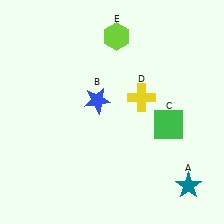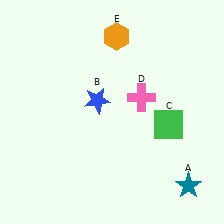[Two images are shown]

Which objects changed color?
D changed from yellow to pink. E changed from lime to orange.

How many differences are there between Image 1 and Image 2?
There are 2 differences between the two images.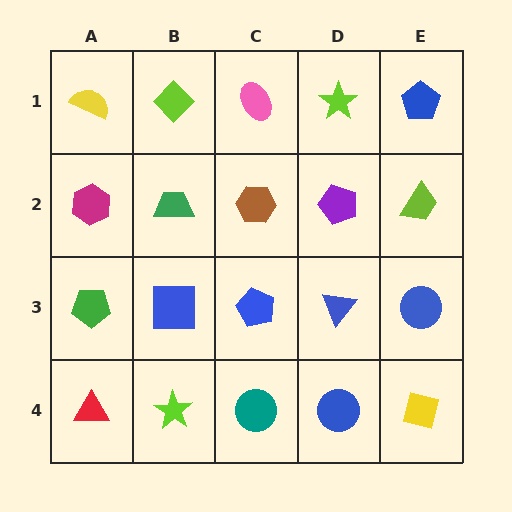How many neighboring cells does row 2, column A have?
3.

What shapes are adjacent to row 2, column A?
A yellow semicircle (row 1, column A), a green pentagon (row 3, column A), a green trapezoid (row 2, column B).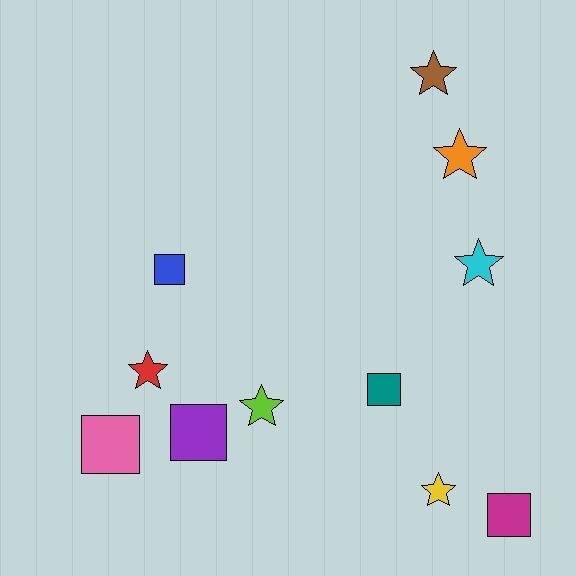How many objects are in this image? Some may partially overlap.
There are 11 objects.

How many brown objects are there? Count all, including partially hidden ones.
There is 1 brown object.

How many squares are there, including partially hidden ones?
There are 5 squares.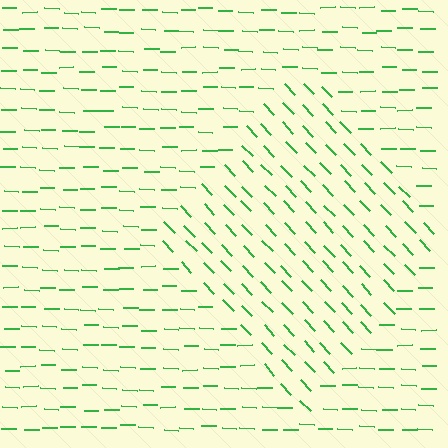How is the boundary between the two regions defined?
The boundary is defined purely by a change in line orientation (approximately 45 degrees difference). All lines are the same color and thickness.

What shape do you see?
I see a diamond.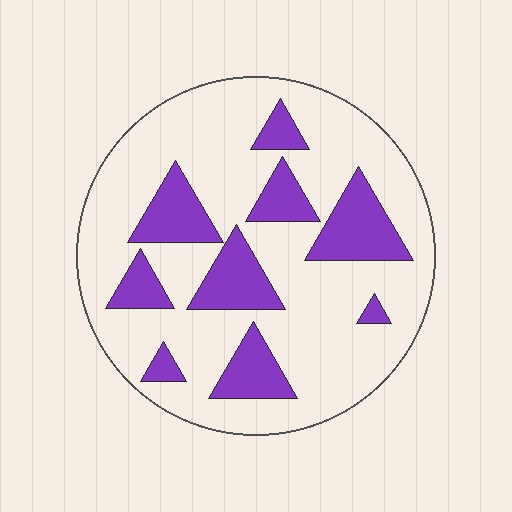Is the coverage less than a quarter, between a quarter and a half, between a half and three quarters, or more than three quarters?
Less than a quarter.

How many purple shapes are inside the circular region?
9.